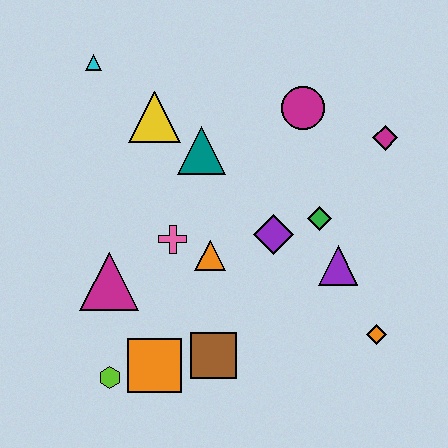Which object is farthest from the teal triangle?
The orange diamond is farthest from the teal triangle.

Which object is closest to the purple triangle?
The green diamond is closest to the purple triangle.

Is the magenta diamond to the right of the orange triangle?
Yes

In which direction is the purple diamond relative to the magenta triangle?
The purple diamond is to the right of the magenta triangle.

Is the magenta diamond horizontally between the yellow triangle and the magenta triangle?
No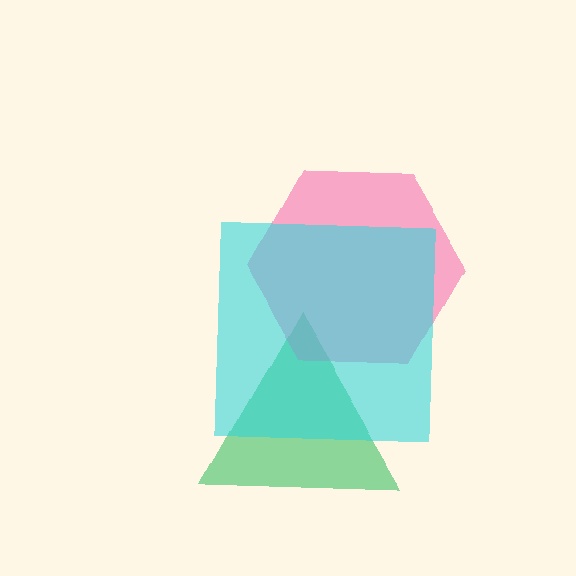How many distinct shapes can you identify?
There are 3 distinct shapes: a green triangle, a pink hexagon, a cyan square.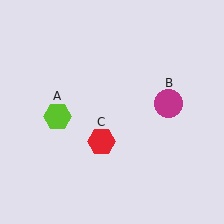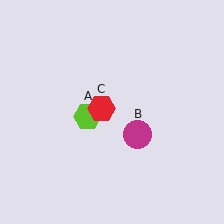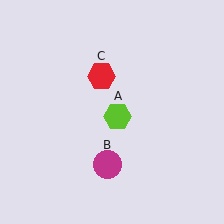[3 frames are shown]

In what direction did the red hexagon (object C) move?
The red hexagon (object C) moved up.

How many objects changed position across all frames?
3 objects changed position: lime hexagon (object A), magenta circle (object B), red hexagon (object C).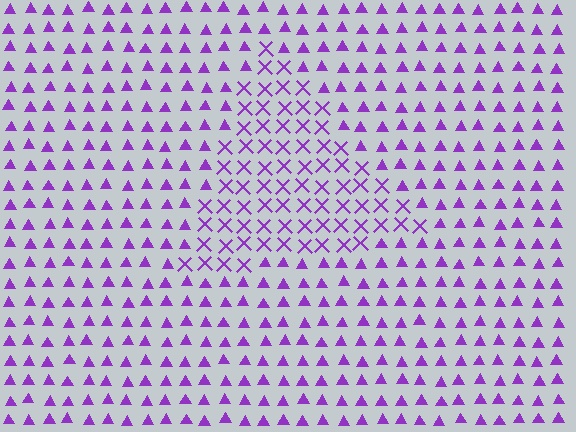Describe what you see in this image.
The image is filled with small purple elements arranged in a uniform grid. A triangle-shaped region contains X marks, while the surrounding area contains triangles. The boundary is defined purely by the change in element shape.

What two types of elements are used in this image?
The image uses X marks inside the triangle region and triangles outside it.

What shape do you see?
I see a triangle.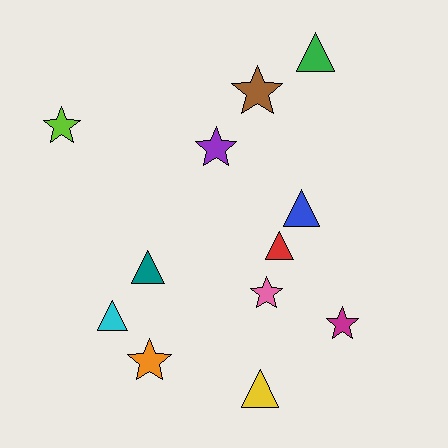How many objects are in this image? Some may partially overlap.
There are 12 objects.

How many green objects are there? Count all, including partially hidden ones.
There is 1 green object.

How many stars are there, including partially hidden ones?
There are 6 stars.